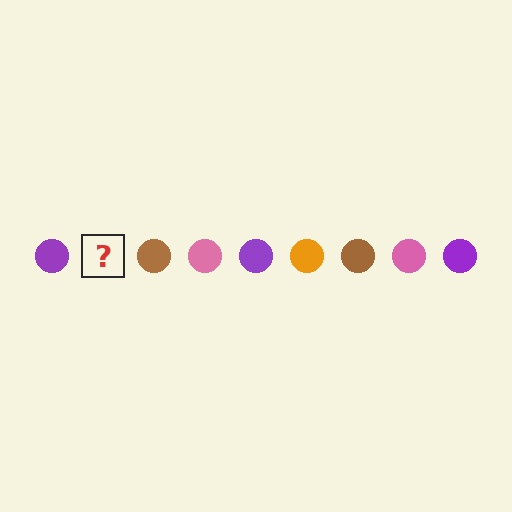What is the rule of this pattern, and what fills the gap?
The rule is that the pattern cycles through purple, orange, brown, pink circles. The gap should be filled with an orange circle.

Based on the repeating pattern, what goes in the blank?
The blank should be an orange circle.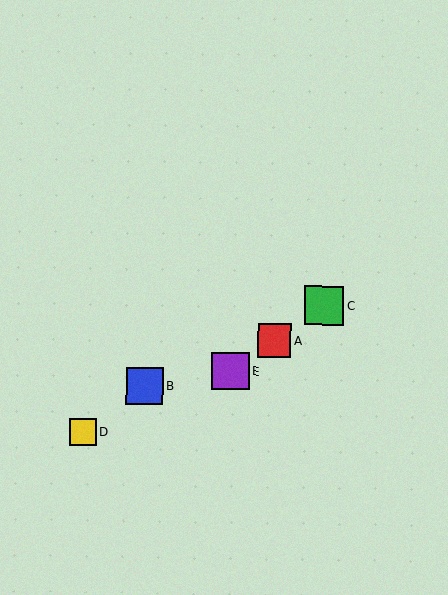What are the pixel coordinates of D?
Object D is at (83, 432).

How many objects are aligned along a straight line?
3 objects (A, C, E) are aligned along a straight line.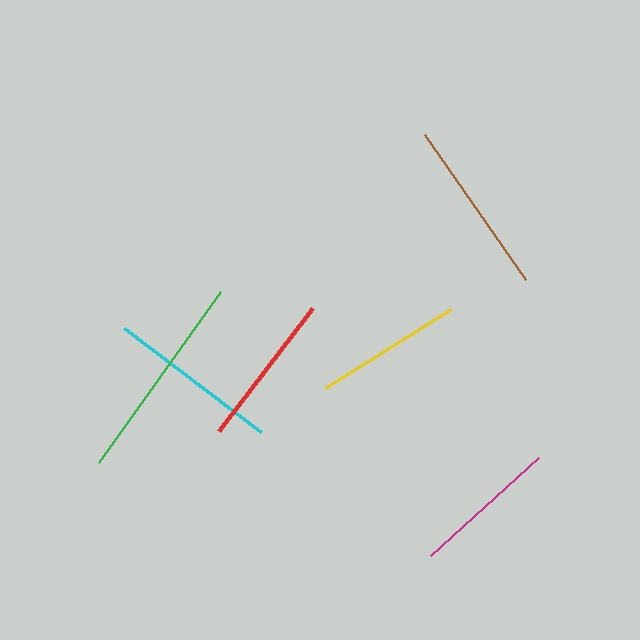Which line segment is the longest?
The green line is the longest at approximately 210 pixels.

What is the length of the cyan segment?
The cyan segment is approximately 173 pixels long.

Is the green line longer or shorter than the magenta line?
The green line is longer than the magenta line.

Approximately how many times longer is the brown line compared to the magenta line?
The brown line is approximately 1.2 times the length of the magenta line.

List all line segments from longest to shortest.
From longest to shortest: green, brown, cyan, red, yellow, magenta.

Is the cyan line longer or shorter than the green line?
The green line is longer than the cyan line.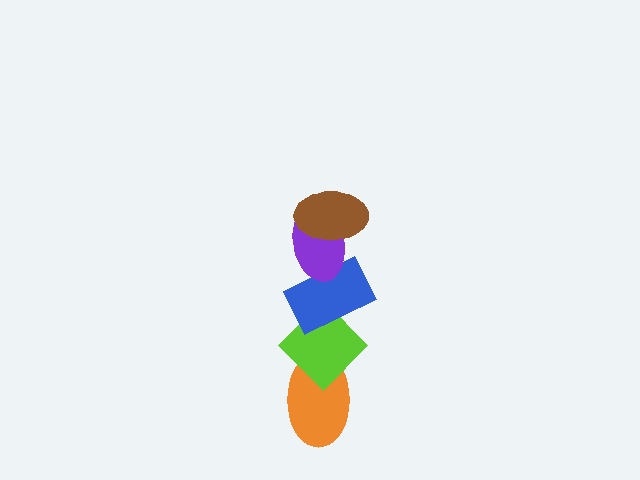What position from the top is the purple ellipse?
The purple ellipse is 2nd from the top.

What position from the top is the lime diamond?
The lime diamond is 4th from the top.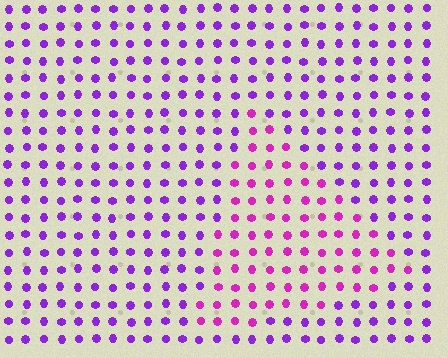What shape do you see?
I see a triangle.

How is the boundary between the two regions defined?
The boundary is defined purely by a slight shift in hue (about 33 degrees). Spacing, size, and orientation are identical on both sides.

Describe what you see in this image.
The image is filled with small purple elements in a uniform arrangement. A triangle-shaped region is visible where the elements are tinted to a slightly different hue, forming a subtle color boundary.